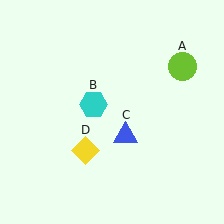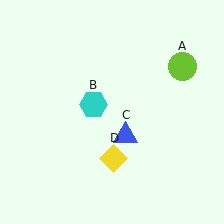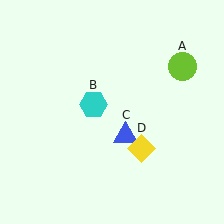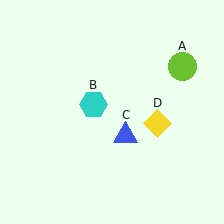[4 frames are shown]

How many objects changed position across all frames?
1 object changed position: yellow diamond (object D).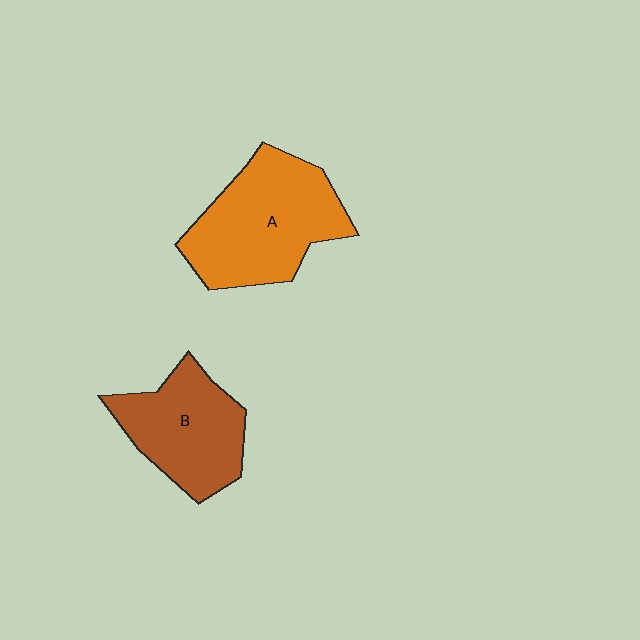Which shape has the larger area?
Shape A (orange).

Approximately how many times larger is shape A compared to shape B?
Approximately 1.3 times.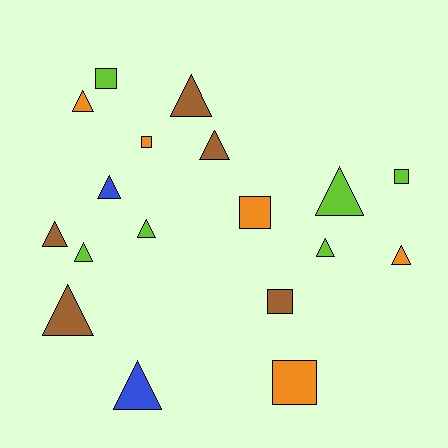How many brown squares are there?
There is 1 brown square.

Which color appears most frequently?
Lime, with 6 objects.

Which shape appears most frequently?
Triangle, with 12 objects.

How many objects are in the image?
There are 18 objects.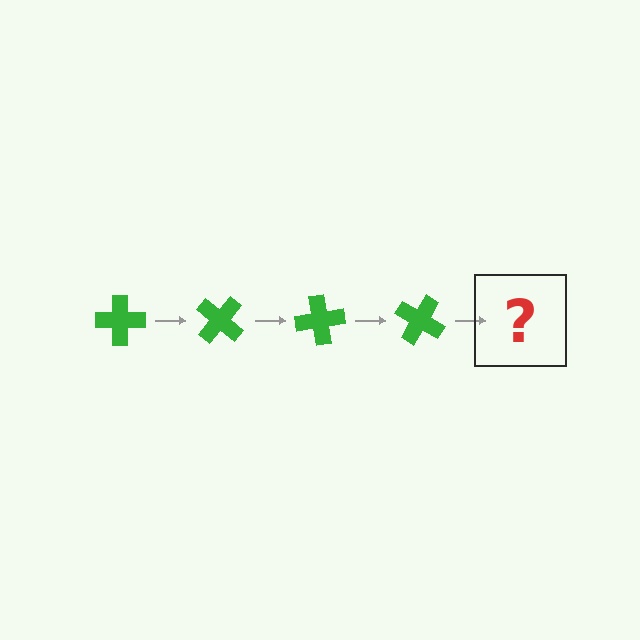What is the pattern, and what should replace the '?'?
The pattern is that the cross rotates 40 degrees each step. The '?' should be a green cross rotated 160 degrees.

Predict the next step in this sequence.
The next step is a green cross rotated 160 degrees.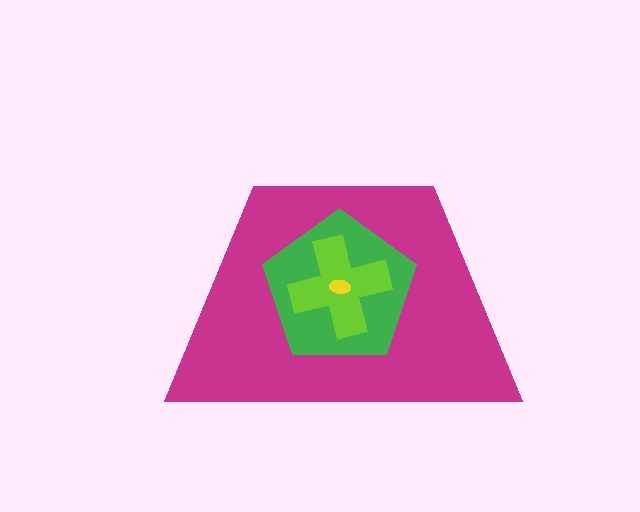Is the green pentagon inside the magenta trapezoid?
Yes.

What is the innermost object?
The yellow ellipse.